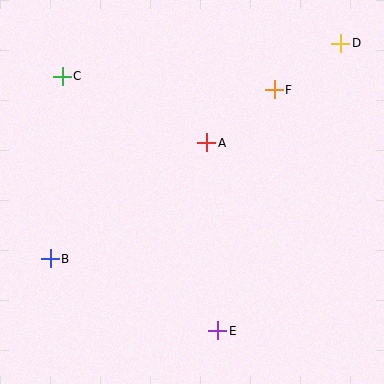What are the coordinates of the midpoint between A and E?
The midpoint between A and E is at (212, 237).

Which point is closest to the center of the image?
Point A at (207, 143) is closest to the center.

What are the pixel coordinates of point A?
Point A is at (207, 143).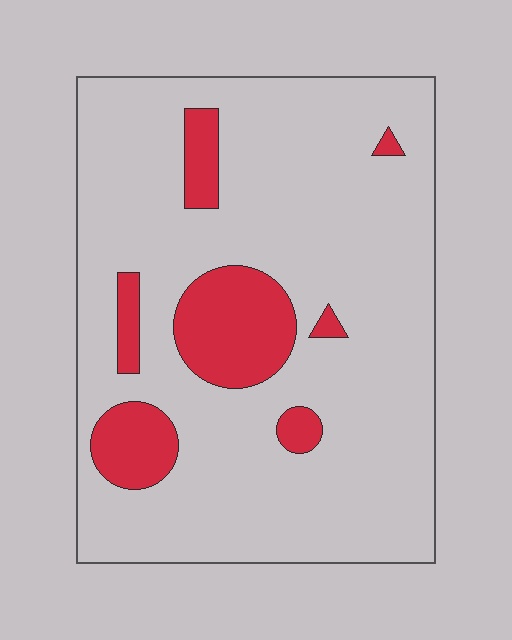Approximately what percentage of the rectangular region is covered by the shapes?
Approximately 15%.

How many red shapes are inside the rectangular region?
7.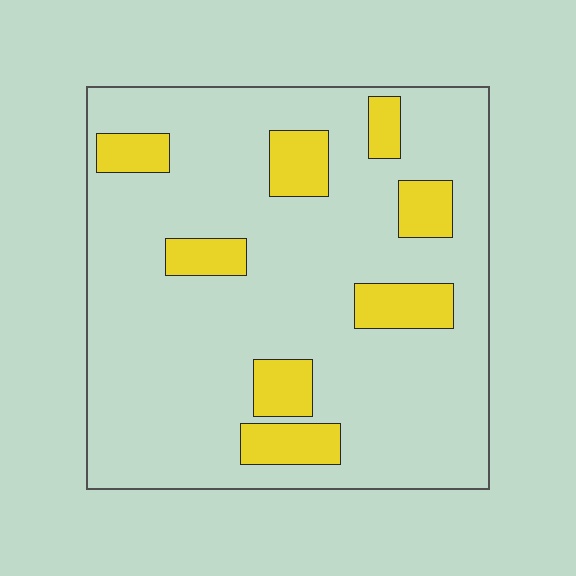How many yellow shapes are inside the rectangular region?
8.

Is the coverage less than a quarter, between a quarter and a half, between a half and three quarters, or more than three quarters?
Less than a quarter.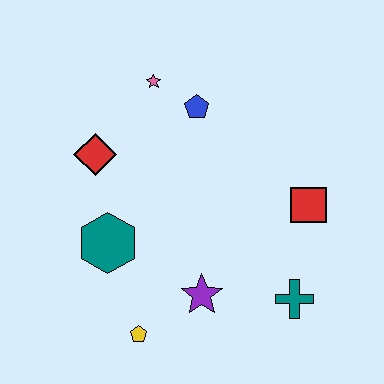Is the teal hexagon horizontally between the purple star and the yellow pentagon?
No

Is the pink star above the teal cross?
Yes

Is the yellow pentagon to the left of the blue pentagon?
Yes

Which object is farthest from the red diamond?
The teal cross is farthest from the red diamond.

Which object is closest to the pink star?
The blue pentagon is closest to the pink star.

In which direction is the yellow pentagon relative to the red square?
The yellow pentagon is to the left of the red square.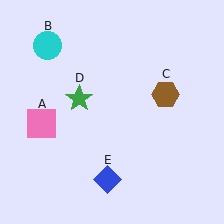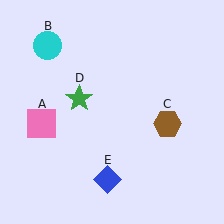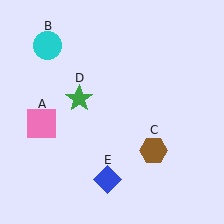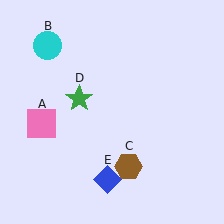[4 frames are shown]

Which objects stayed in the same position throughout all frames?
Pink square (object A) and cyan circle (object B) and green star (object D) and blue diamond (object E) remained stationary.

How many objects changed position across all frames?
1 object changed position: brown hexagon (object C).